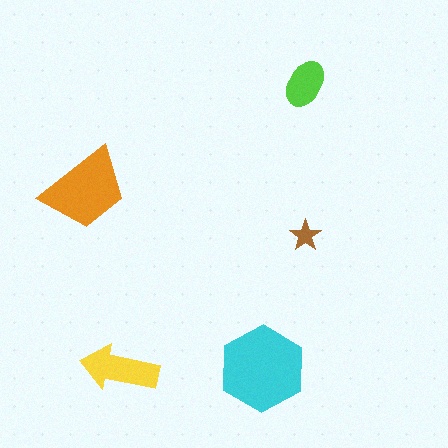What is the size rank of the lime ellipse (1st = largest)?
4th.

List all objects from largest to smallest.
The cyan hexagon, the orange trapezoid, the yellow arrow, the lime ellipse, the brown star.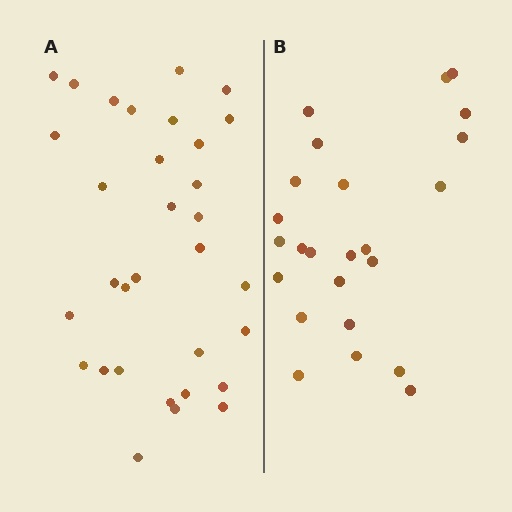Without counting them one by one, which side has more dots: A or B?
Region A (the left region) has more dots.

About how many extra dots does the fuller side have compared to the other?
Region A has roughly 8 or so more dots than region B.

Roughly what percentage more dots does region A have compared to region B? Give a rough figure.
About 35% more.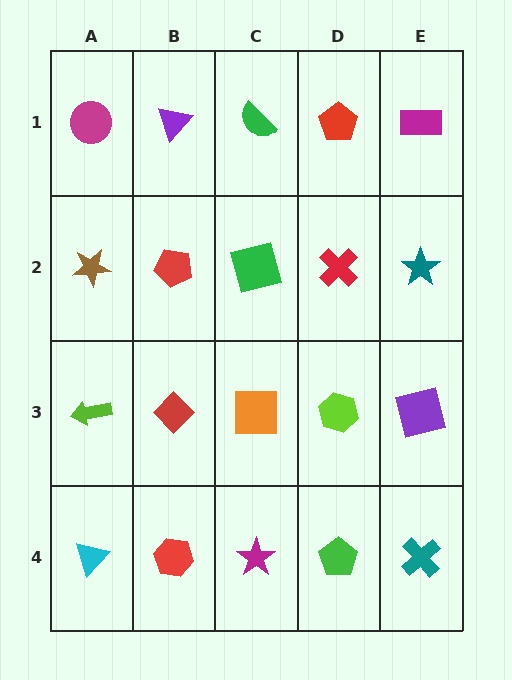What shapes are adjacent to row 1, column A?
A brown star (row 2, column A), a purple triangle (row 1, column B).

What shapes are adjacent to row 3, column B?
A red pentagon (row 2, column B), a red hexagon (row 4, column B), a lime arrow (row 3, column A), an orange square (row 3, column C).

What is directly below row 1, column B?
A red pentagon.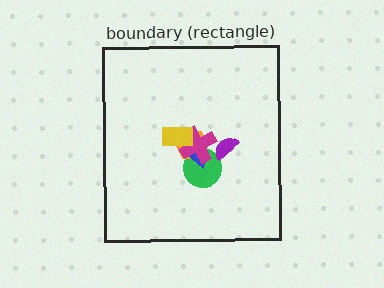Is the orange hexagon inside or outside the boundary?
Inside.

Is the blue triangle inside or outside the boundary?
Inside.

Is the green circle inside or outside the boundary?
Inside.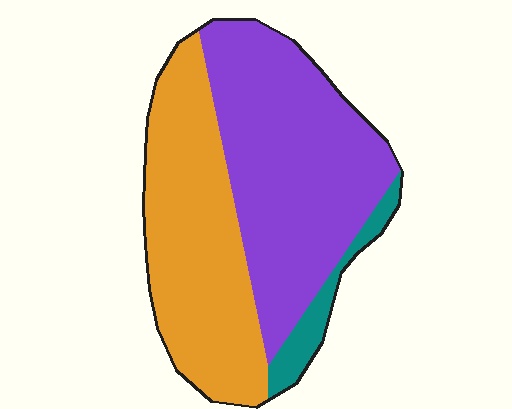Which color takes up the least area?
Teal, at roughly 5%.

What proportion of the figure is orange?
Orange covers around 40% of the figure.